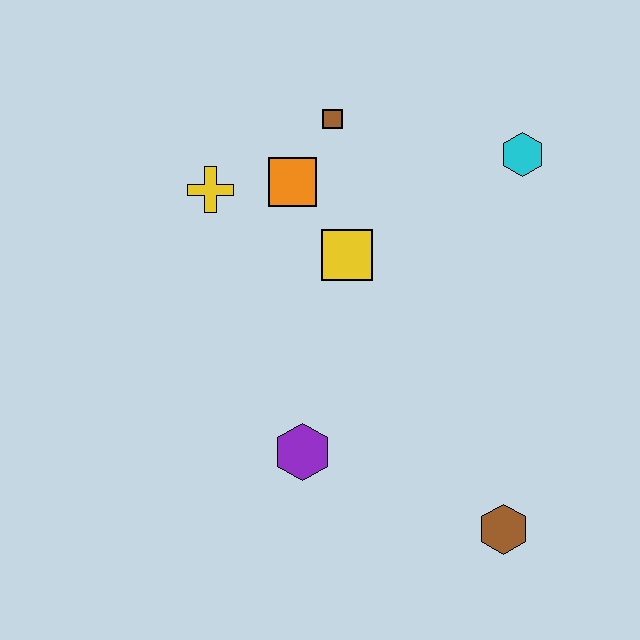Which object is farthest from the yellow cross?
The brown hexagon is farthest from the yellow cross.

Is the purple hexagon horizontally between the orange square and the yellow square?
Yes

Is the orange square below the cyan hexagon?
Yes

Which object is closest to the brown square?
The orange square is closest to the brown square.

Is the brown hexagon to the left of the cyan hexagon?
Yes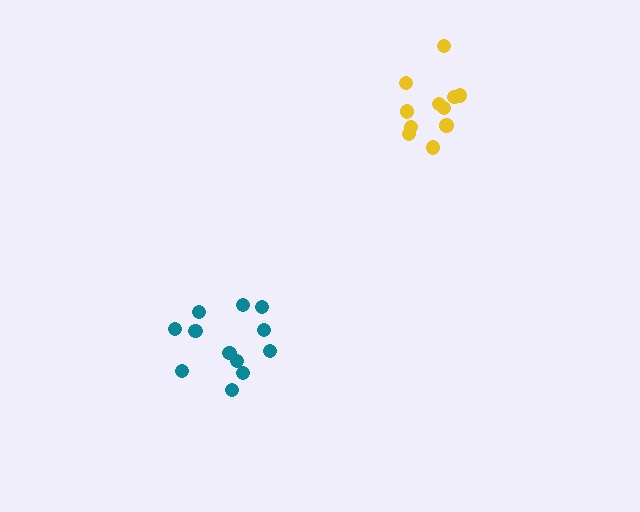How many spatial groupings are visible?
There are 2 spatial groupings.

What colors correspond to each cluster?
The clusters are colored: yellow, teal.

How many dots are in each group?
Group 1: 11 dots, Group 2: 12 dots (23 total).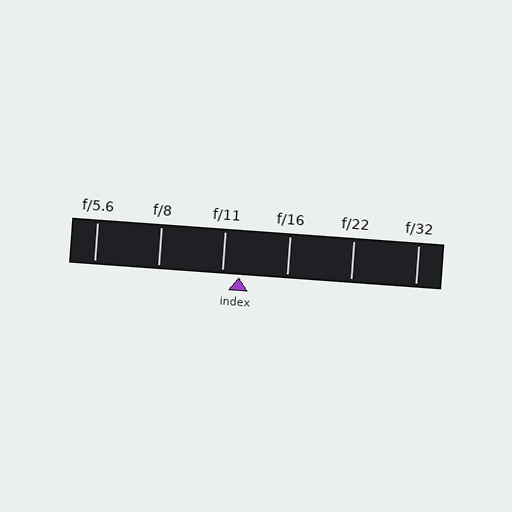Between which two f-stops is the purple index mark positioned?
The index mark is between f/11 and f/16.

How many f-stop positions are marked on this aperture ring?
There are 6 f-stop positions marked.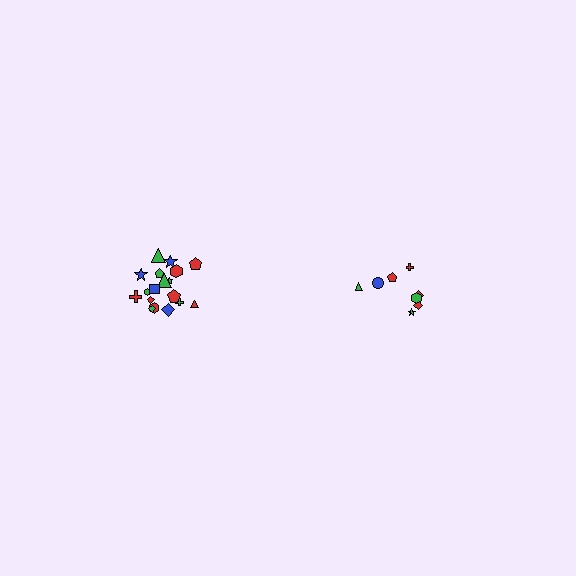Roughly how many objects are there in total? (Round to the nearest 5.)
Roughly 25 objects in total.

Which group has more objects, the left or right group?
The left group.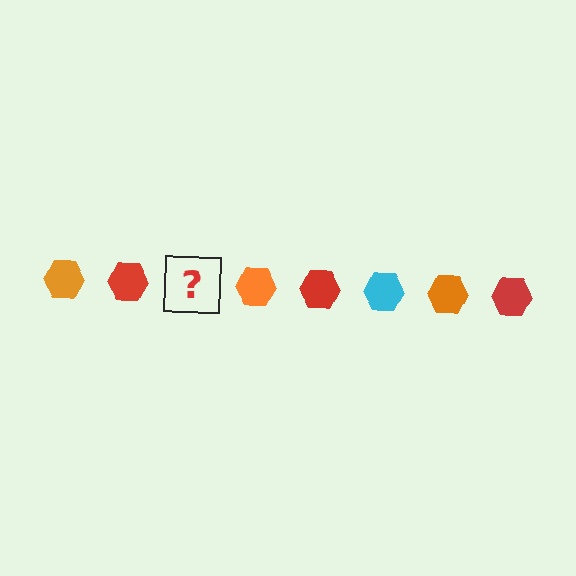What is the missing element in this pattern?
The missing element is a cyan hexagon.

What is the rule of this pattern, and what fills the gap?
The rule is that the pattern cycles through orange, red, cyan hexagons. The gap should be filled with a cyan hexagon.